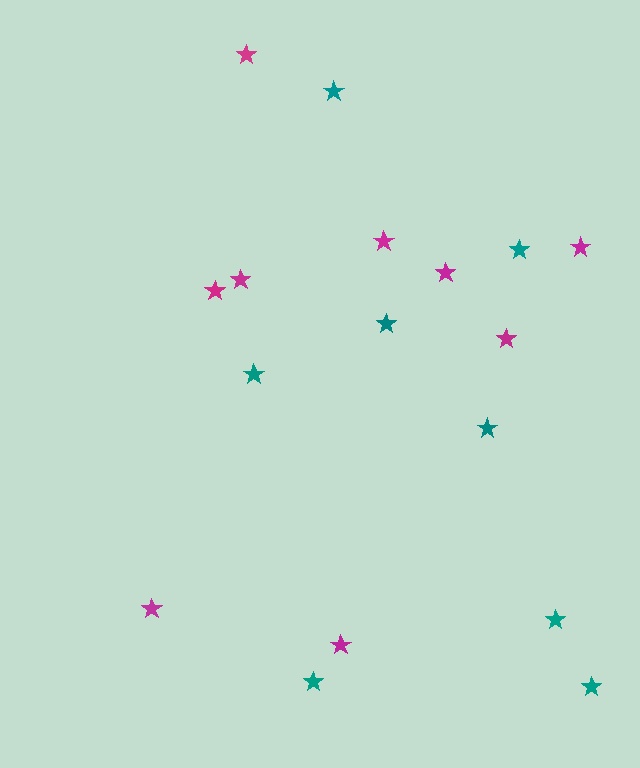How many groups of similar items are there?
There are 2 groups: one group of magenta stars (9) and one group of teal stars (8).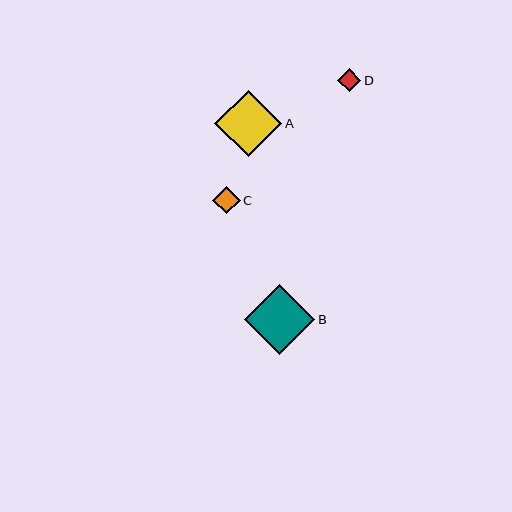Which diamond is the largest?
Diamond B is the largest with a size of approximately 70 pixels.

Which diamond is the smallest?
Diamond D is the smallest with a size of approximately 23 pixels.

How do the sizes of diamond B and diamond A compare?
Diamond B and diamond A are approximately the same size.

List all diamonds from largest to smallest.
From largest to smallest: B, A, C, D.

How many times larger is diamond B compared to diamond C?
Diamond B is approximately 2.6 times the size of diamond C.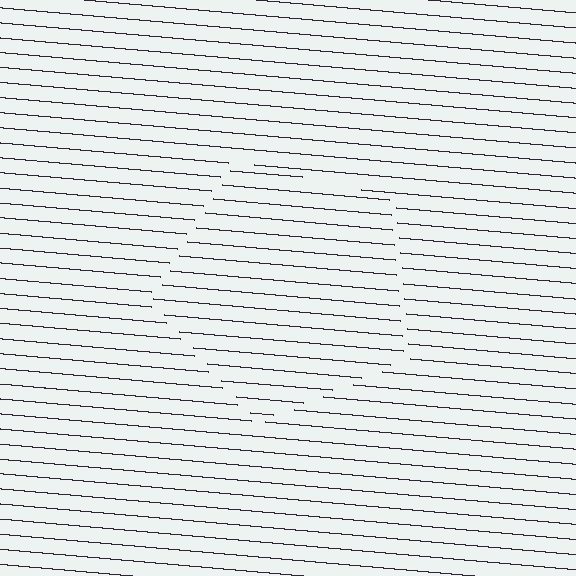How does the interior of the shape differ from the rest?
The interior of the shape contains the same grating, shifted by half a period — the contour is defined by the phase discontinuity where line-ends from the inner and outer gratings abut.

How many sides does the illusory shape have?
5 sides — the line-ends trace a pentagon.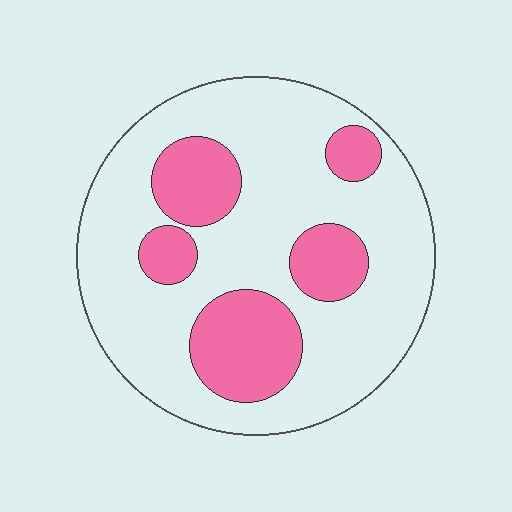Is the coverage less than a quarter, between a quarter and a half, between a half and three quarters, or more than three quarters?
Between a quarter and a half.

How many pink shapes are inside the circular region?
5.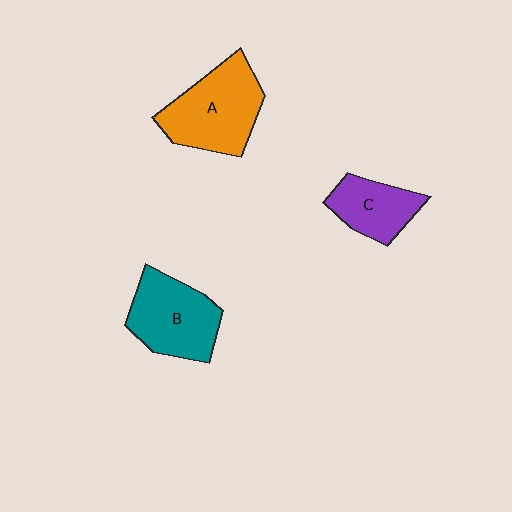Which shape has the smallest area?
Shape C (purple).